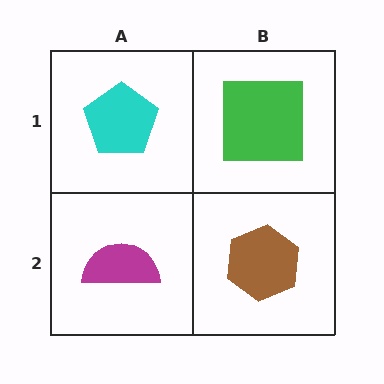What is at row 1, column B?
A green square.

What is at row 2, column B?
A brown hexagon.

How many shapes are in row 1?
2 shapes.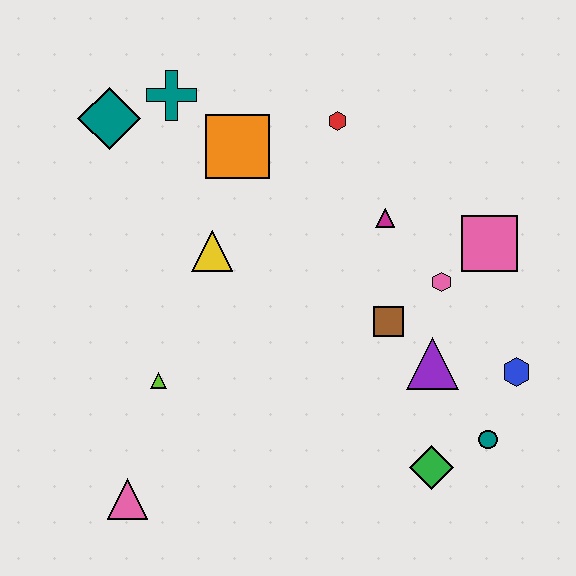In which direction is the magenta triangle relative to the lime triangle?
The magenta triangle is to the right of the lime triangle.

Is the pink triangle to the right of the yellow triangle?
No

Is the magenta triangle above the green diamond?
Yes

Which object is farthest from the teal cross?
The teal circle is farthest from the teal cross.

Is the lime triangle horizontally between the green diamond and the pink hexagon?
No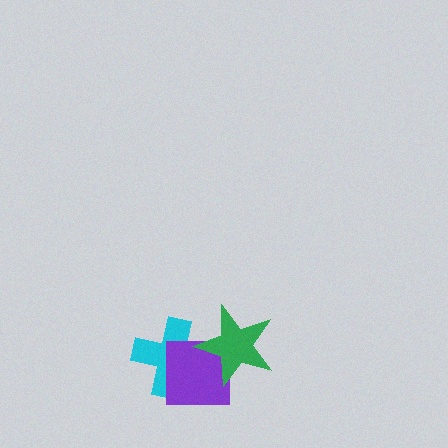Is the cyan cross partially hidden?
Yes, it is partially covered by another shape.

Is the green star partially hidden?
No, no other shape covers it.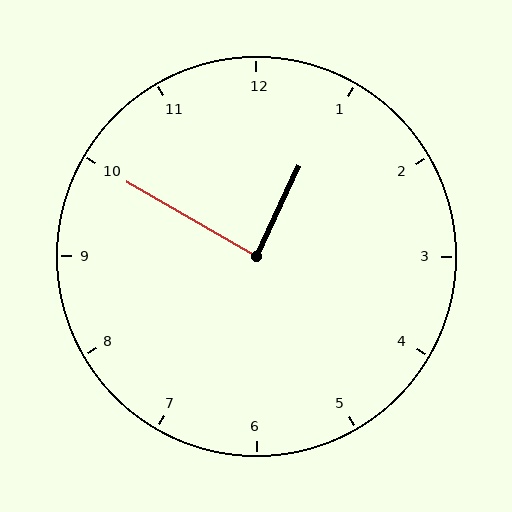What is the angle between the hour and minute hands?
Approximately 85 degrees.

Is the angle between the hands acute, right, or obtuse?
It is right.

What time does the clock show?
12:50.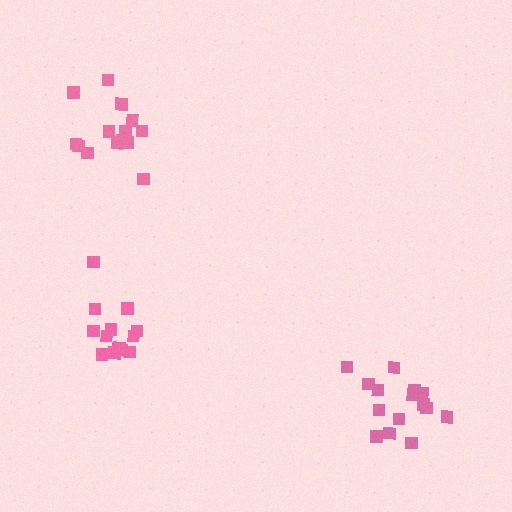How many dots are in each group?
Group 1: 15 dots, Group 2: 14 dots, Group 3: 15 dots (44 total).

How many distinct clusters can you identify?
There are 3 distinct clusters.